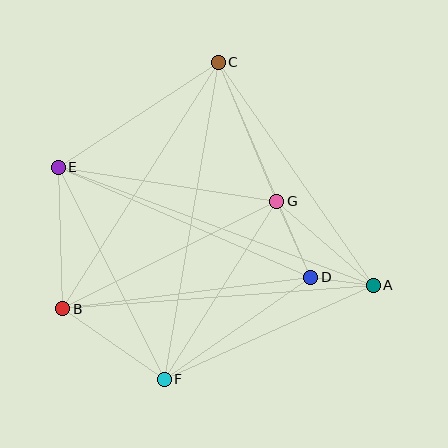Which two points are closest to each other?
Points A and D are closest to each other.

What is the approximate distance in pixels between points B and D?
The distance between B and D is approximately 250 pixels.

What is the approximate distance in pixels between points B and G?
The distance between B and G is approximately 239 pixels.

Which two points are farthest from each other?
Points A and E are farthest from each other.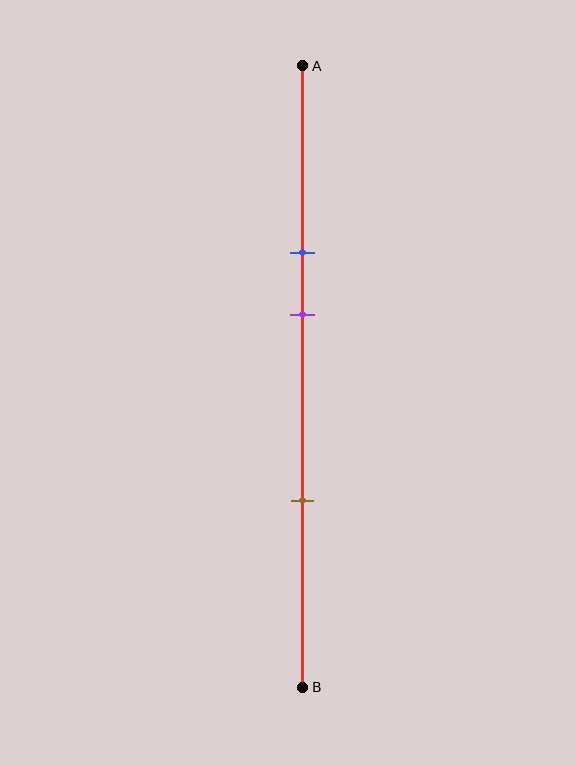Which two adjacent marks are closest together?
The blue and purple marks are the closest adjacent pair.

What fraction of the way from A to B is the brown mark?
The brown mark is approximately 70% (0.7) of the way from A to B.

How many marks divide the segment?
There are 3 marks dividing the segment.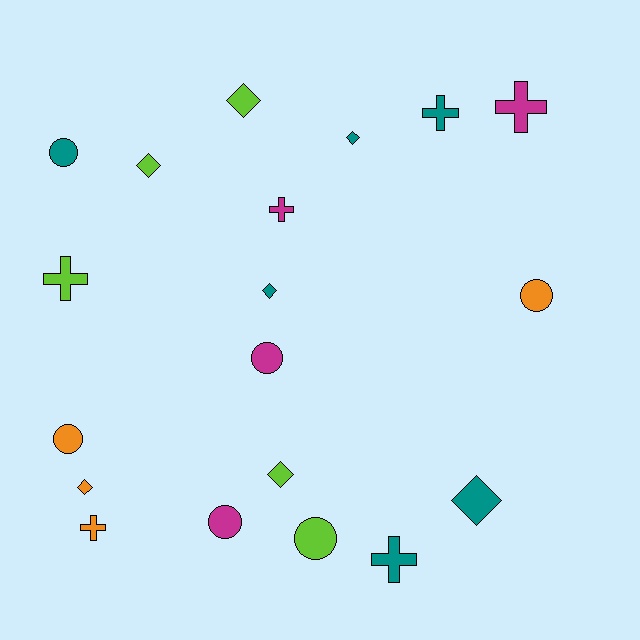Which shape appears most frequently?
Diamond, with 7 objects.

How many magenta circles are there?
There are 2 magenta circles.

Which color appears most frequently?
Teal, with 6 objects.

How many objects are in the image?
There are 19 objects.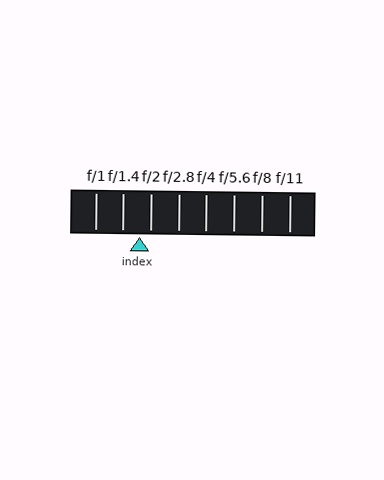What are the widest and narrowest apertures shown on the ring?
The widest aperture shown is f/1 and the narrowest is f/11.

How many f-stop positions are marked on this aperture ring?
There are 8 f-stop positions marked.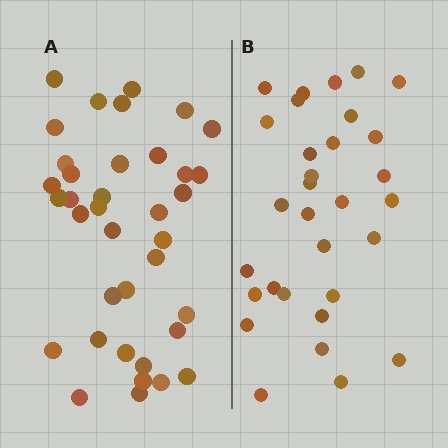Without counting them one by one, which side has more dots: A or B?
Region A (the left region) has more dots.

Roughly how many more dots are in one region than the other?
Region A has about 6 more dots than region B.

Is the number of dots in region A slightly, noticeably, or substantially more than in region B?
Region A has only slightly more — the two regions are fairly close. The ratio is roughly 1.2 to 1.